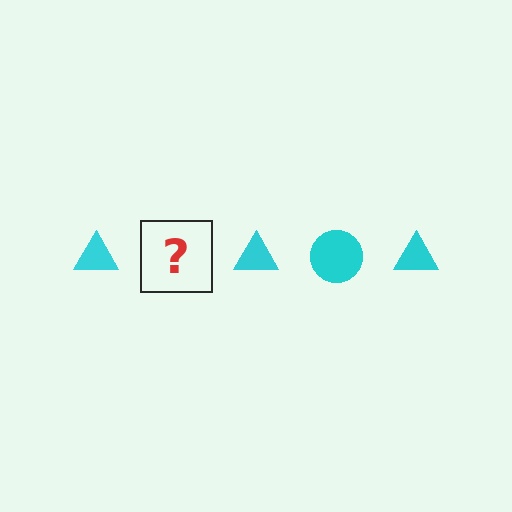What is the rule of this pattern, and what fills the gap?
The rule is that the pattern cycles through triangle, circle shapes in cyan. The gap should be filled with a cyan circle.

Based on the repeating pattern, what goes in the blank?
The blank should be a cyan circle.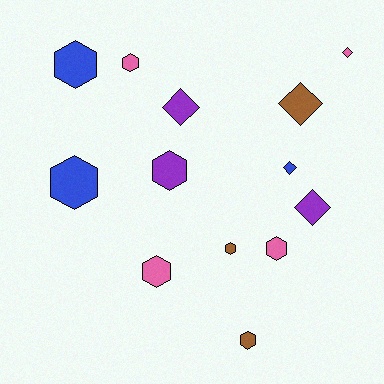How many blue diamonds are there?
There is 1 blue diamond.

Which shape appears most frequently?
Hexagon, with 8 objects.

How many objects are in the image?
There are 13 objects.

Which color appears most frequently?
Pink, with 4 objects.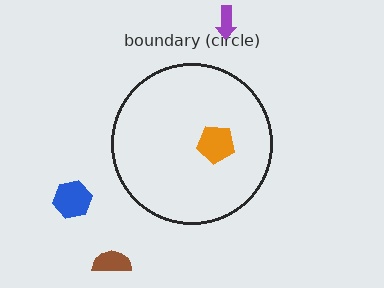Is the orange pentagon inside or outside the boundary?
Inside.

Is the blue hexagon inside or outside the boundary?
Outside.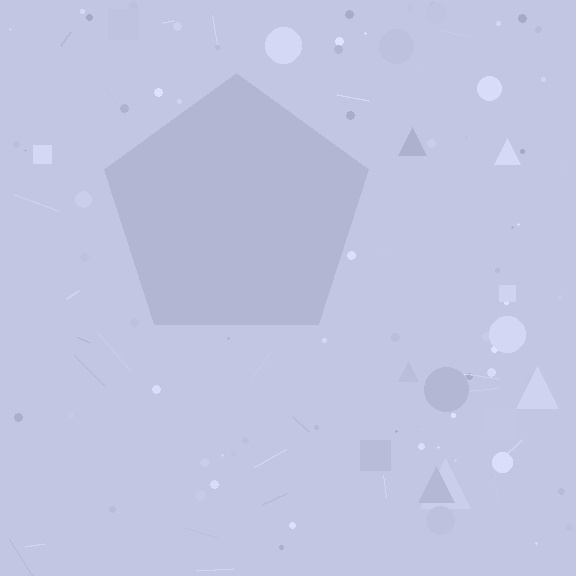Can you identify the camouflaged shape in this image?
The camouflaged shape is a pentagon.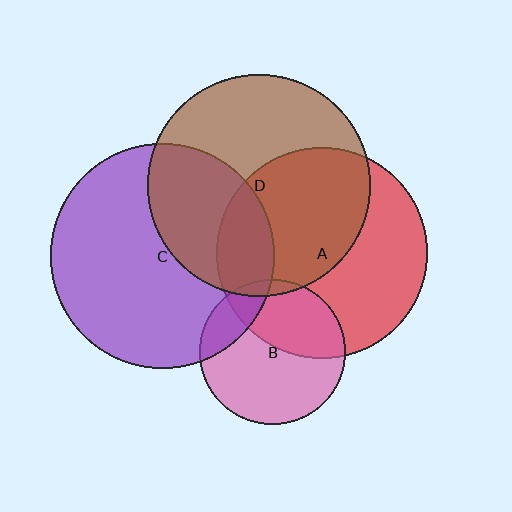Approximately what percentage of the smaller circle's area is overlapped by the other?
Approximately 50%.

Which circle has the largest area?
Circle C (purple).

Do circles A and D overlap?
Yes.